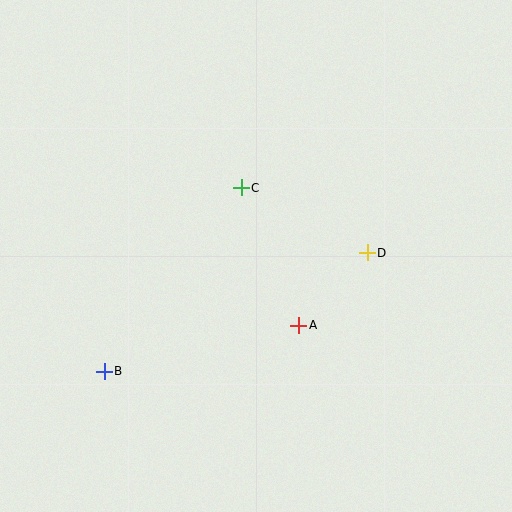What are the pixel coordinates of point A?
Point A is at (299, 325).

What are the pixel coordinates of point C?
Point C is at (241, 188).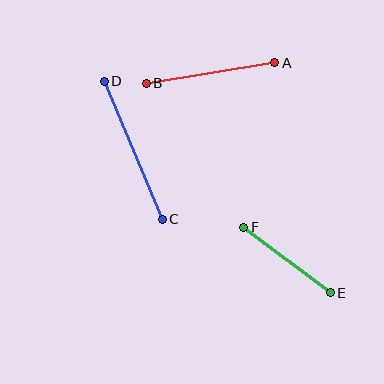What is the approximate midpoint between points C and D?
The midpoint is at approximately (133, 150) pixels.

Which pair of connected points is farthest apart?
Points C and D are farthest apart.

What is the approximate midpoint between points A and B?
The midpoint is at approximately (210, 73) pixels.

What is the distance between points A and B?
The distance is approximately 130 pixels.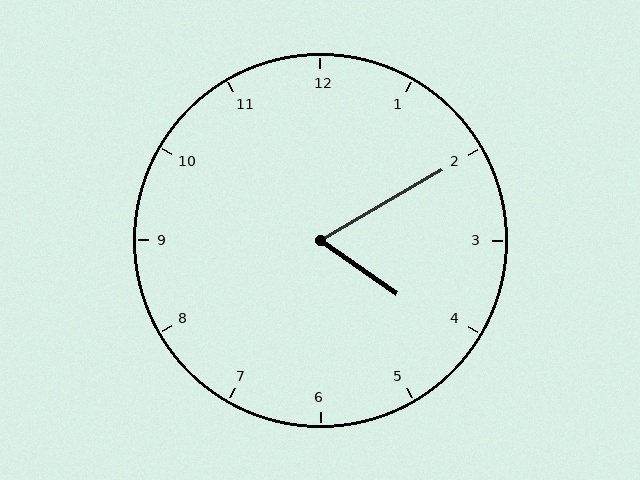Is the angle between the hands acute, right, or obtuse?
It is acute.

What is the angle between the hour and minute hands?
Approximately 65 degrees.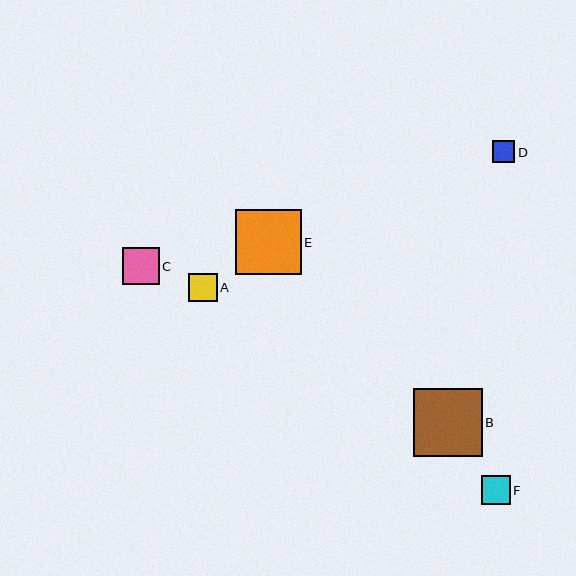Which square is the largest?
Square B is the largest with a size of approximately 68 pixels.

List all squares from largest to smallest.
From largest to smallest: B, E, C, F, A, D.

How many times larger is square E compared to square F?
Square E is approximately 2.2 times the size of square F.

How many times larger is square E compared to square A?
Square E is approximately 2.3 times the size of square A.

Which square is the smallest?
Square D is the smallest with a size of approximately 22 pixels.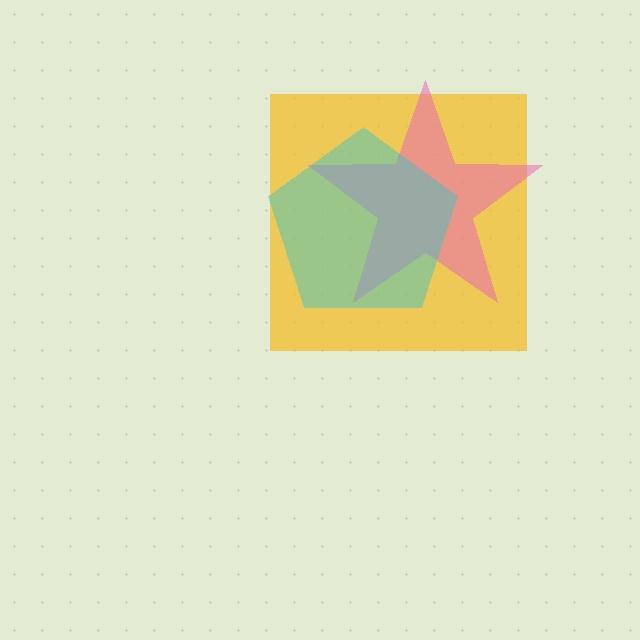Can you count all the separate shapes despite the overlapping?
Yes, there are 3 separate shapes.